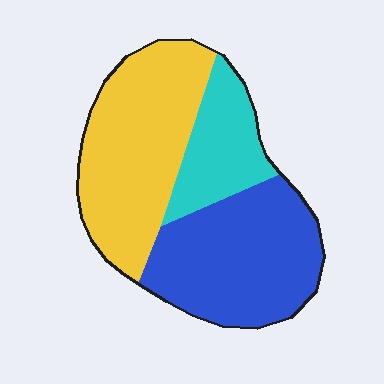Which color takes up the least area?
Cyan, at roughly 20%.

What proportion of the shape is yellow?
Yellow takes up between a third and a half of the shape.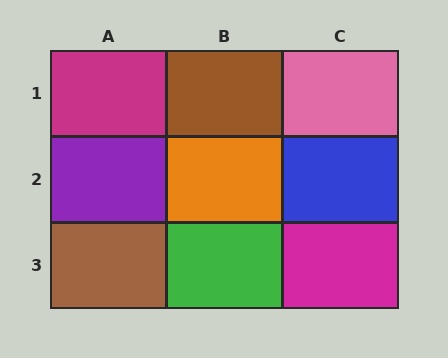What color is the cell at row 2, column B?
Orange.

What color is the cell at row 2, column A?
Purple.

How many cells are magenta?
2 cells are magenta.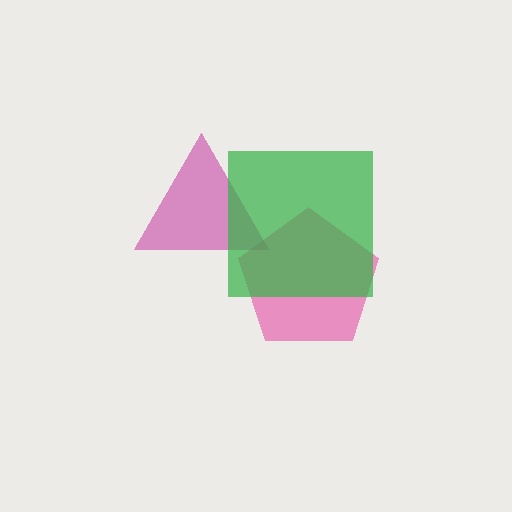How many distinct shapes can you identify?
There are 3 distinct shapes: a pink pentagon, a magenta triangle, a green square.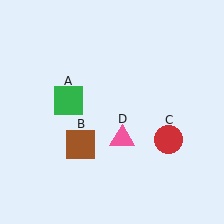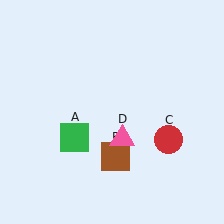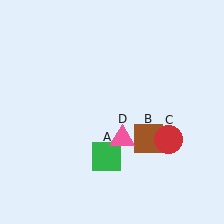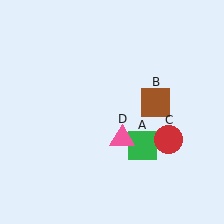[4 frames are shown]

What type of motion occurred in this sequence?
The green square (object A), brown square (object B) rotated counterclockwise around the center of the scene.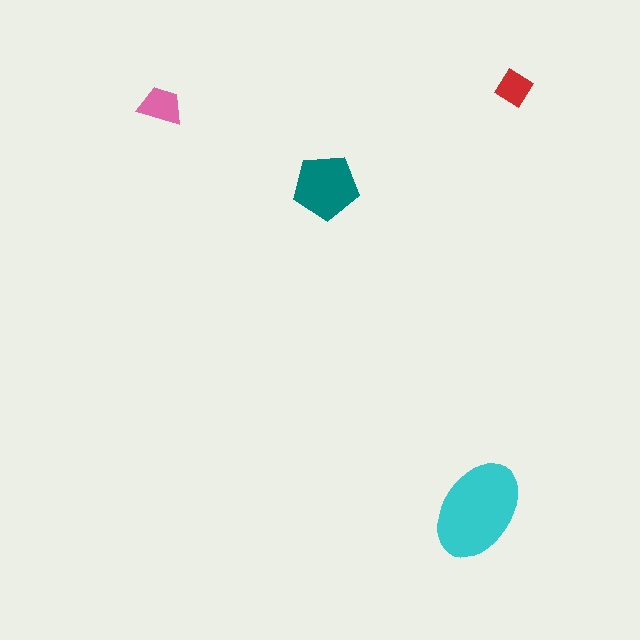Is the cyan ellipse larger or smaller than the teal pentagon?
Larger.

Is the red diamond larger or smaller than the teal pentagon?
Smaller.